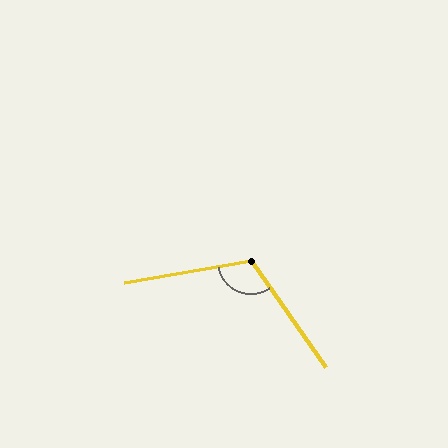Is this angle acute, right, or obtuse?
It is obtuse.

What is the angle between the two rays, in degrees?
Approximately 115 degrees.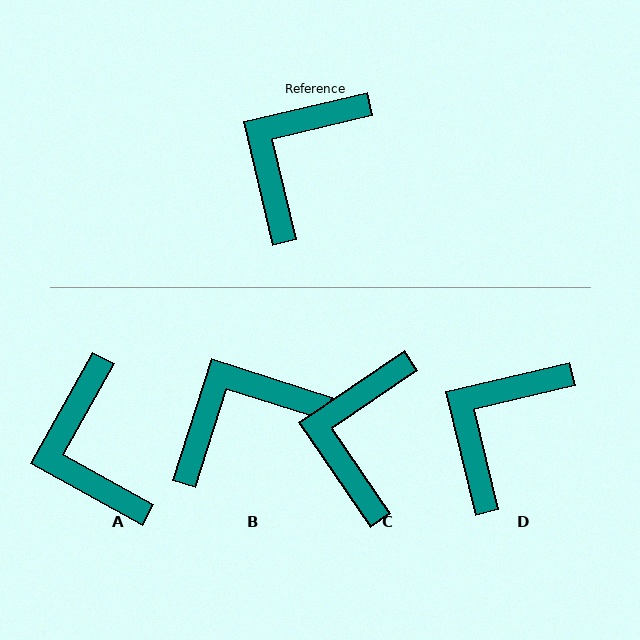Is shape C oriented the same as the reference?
No, it is off by about 21 degrees.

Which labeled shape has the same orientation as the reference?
D.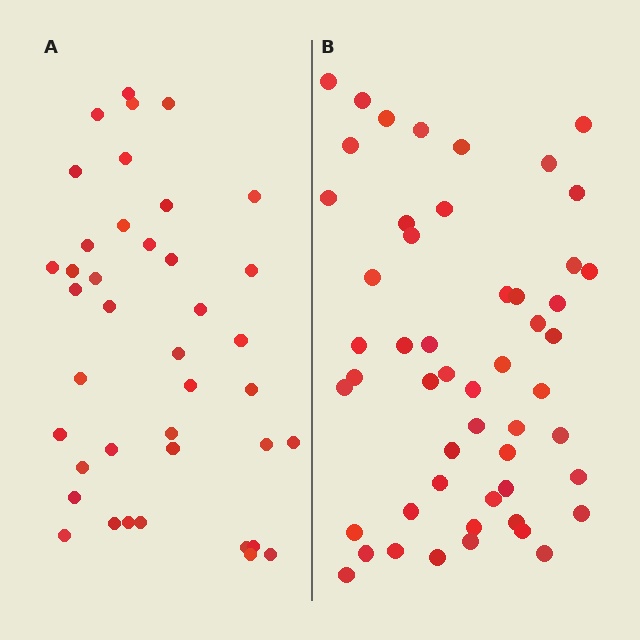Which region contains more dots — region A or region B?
Region B (the right region) has more dots.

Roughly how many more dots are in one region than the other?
Region B has roughly 12 or so more dots than region A.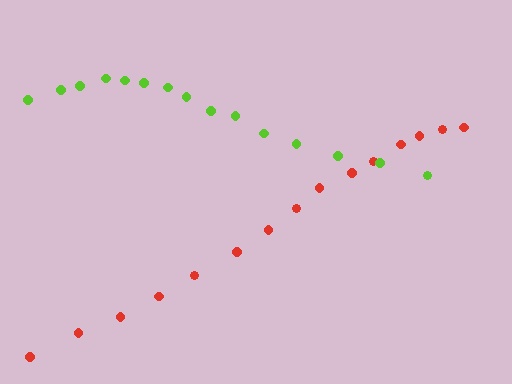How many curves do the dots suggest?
There are 2 distinct paths.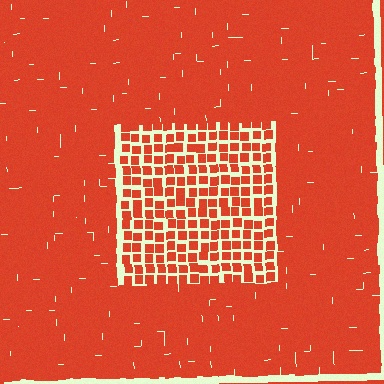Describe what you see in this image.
The image contains small red elements arranged at two different densities. A rectangle-shaped region is visible where the elements are less densely packed than the surrounding area.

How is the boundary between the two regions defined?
The boundary is defined by a change in element density (approximately 2.0x ratio). All elements are the same color, size, and shape.